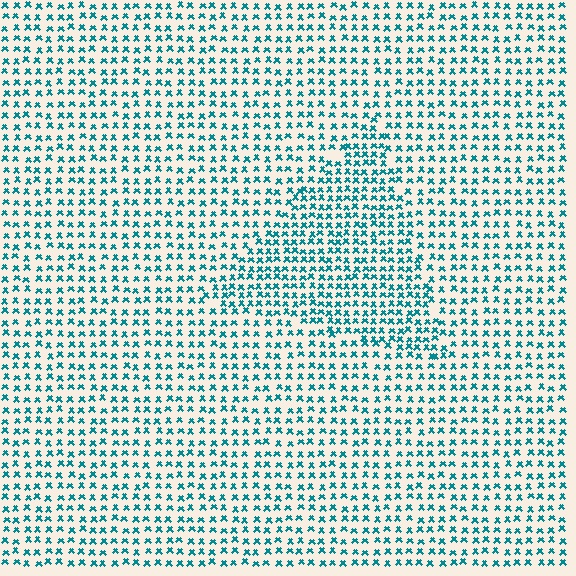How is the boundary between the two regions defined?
The boundary is defined by a change in element density (approximately 1.5x ratio). All elements are the same color, size, and shape.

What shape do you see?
I see a triangle.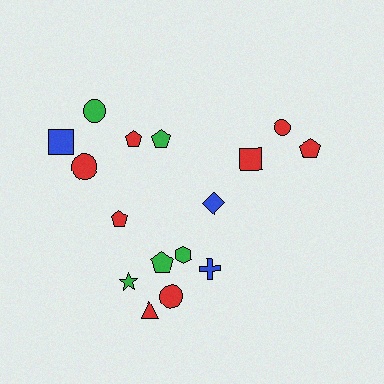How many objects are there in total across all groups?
There are 16 objects.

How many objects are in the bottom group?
There are 8 objects.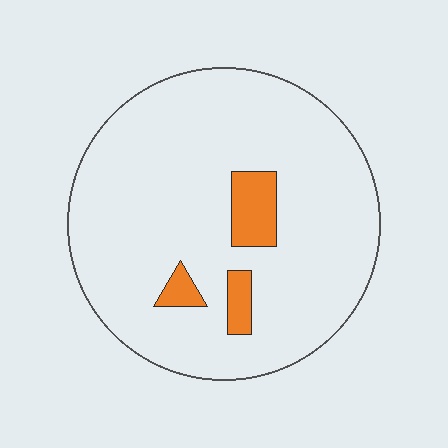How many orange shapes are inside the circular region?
3.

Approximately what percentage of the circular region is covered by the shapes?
Approximately 10%.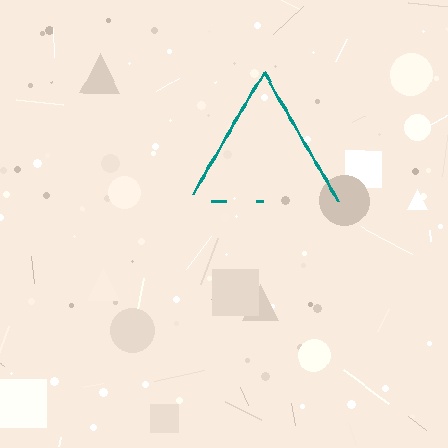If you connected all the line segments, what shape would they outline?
They would outline a triangle.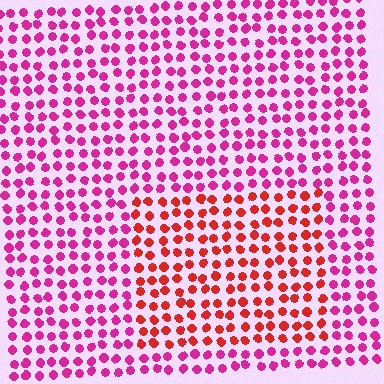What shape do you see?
I see a rectangle.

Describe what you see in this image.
The image is filled with small magenta elements in a uniform arrangement. A rectangle-shaped region is visible where the elements are tinted to a slightly different hue, forming a subtle color boundary.